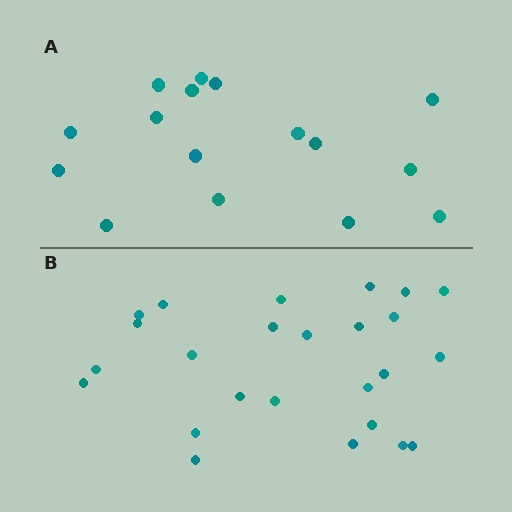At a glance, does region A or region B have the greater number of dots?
Region B (the bottom region) has more dots.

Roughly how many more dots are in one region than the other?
Region B has roughly 8 or so more dots than region A.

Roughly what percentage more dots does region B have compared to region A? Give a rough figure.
About 55% more.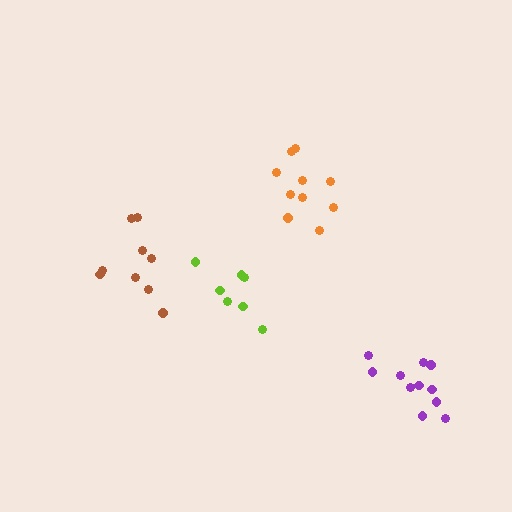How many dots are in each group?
Group 1: 9 dots, Group 2: 7 dots, Group 3: 11 dots, Group 4: 10 dots (37 total).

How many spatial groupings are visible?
There are 4 spatial groupings.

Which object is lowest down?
The purple cluster is bottommost.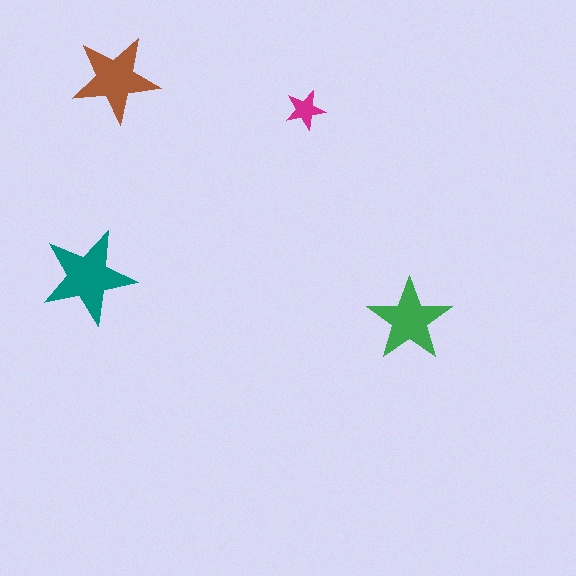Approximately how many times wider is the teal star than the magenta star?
About 2.5 times wider.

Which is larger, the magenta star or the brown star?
The brown one.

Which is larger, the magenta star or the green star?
The green one.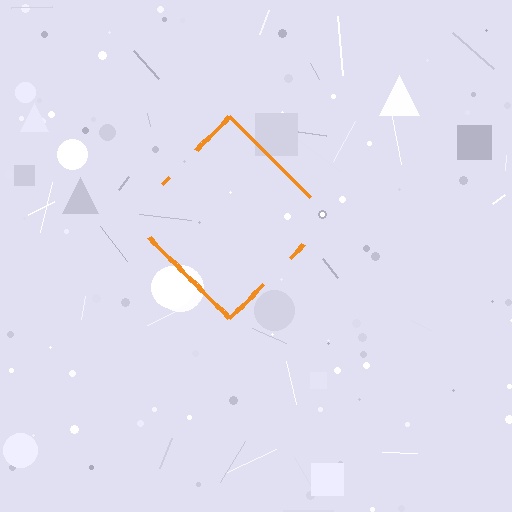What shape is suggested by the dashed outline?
The dashed outline suggests a diamond.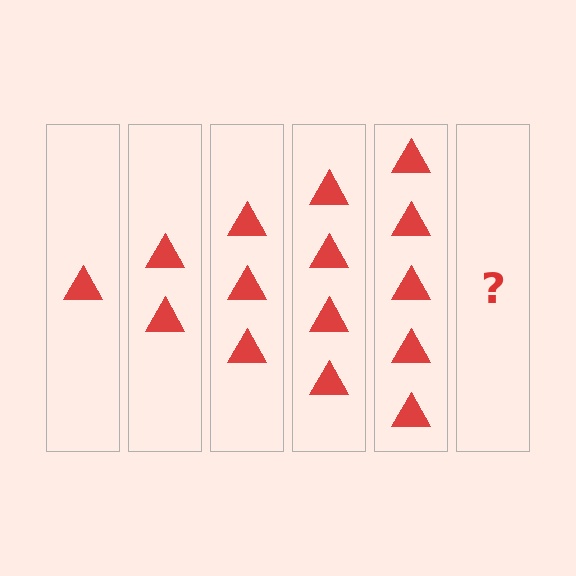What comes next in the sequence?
The next element should be 6 triangles.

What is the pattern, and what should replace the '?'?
The pattern is that each step adds one more triangle. The '?' should be 6 triangles.